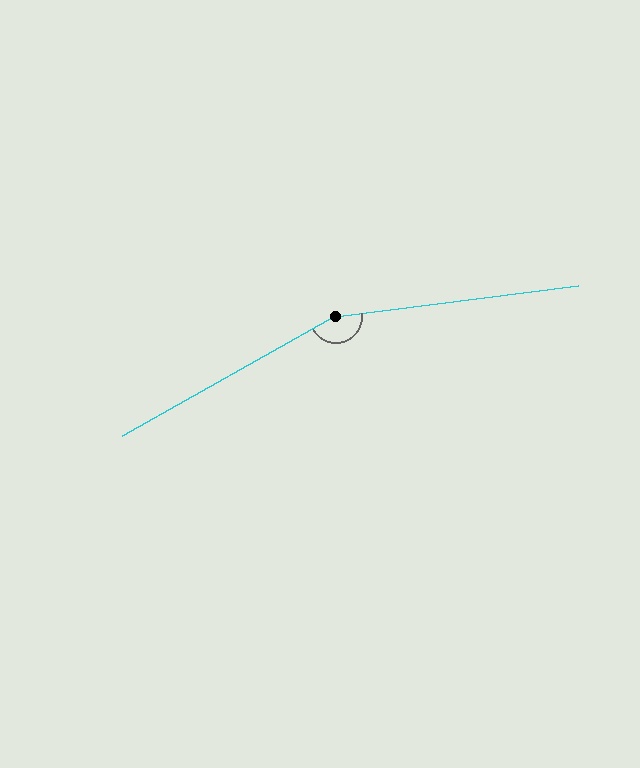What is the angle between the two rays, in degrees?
Approximately 158 degrees.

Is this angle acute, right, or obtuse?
It is obtuse.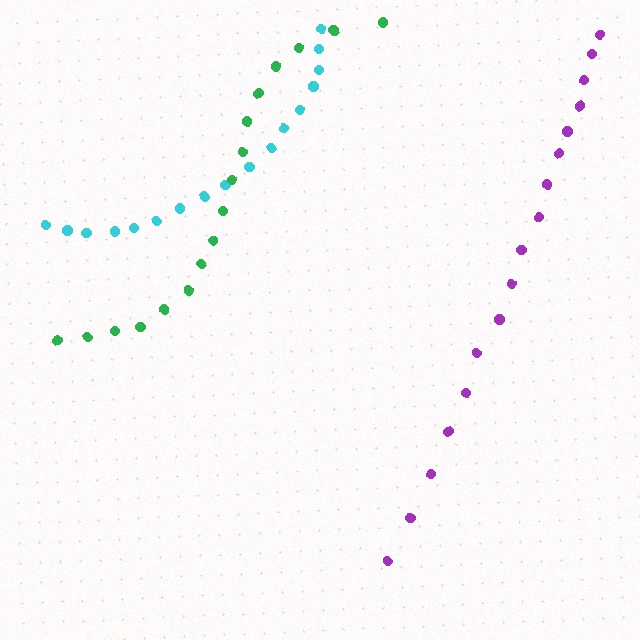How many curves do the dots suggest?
There are 3 distinct paths.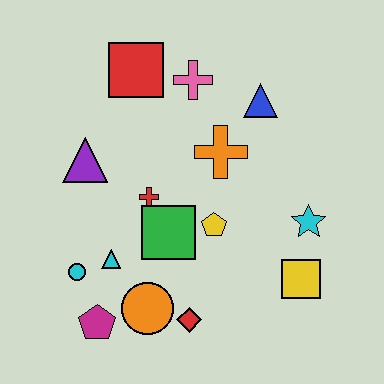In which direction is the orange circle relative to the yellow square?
The orange circle is to the left of the yellow square.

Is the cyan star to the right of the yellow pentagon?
Yes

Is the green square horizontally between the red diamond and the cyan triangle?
Yes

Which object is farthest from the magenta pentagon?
The blue triangle is farthest from the magenta pentagon.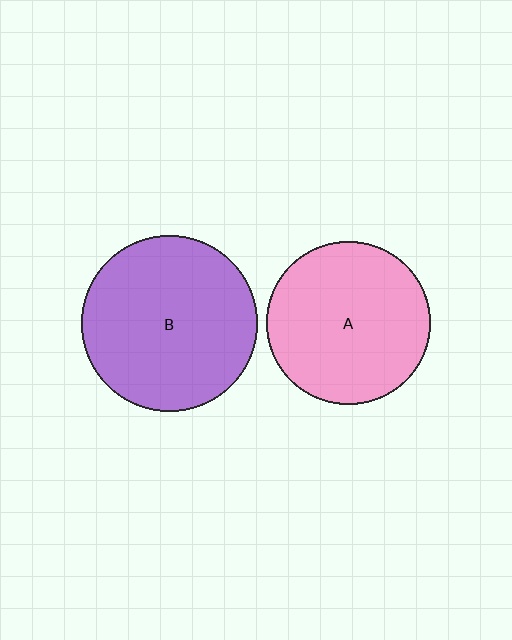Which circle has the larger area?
Circle B (purple).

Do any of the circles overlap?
No, none of the circles overlap.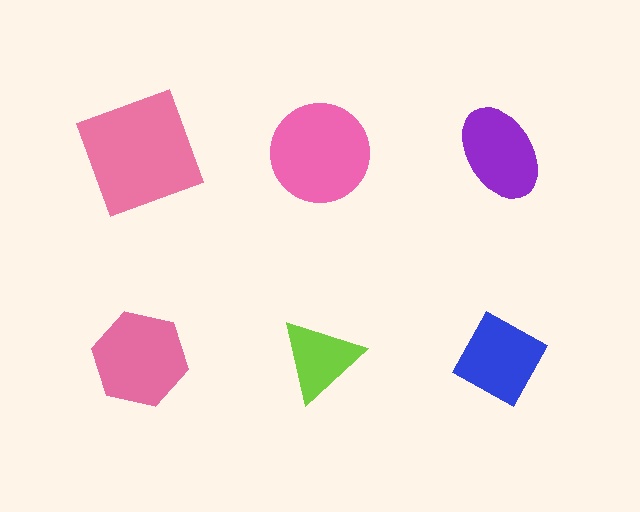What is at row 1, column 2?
A pink circle.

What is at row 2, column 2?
A lime triangle.